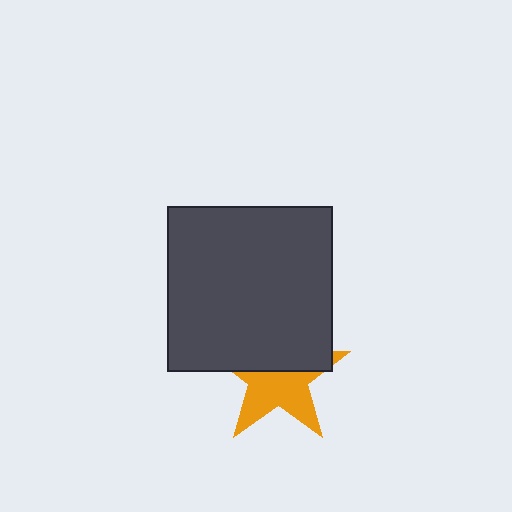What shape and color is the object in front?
The object in front is a dark gray square.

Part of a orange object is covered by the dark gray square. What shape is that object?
It is a star.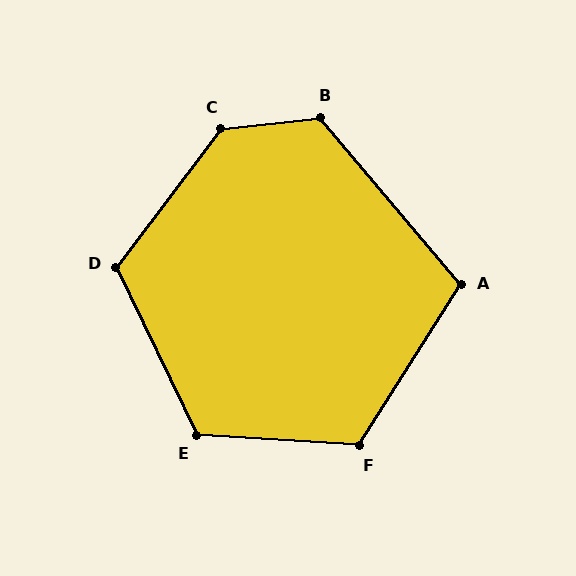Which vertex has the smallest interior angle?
A, at approximately 108 degrees.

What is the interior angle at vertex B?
Approximately 124 degrees (obtuse).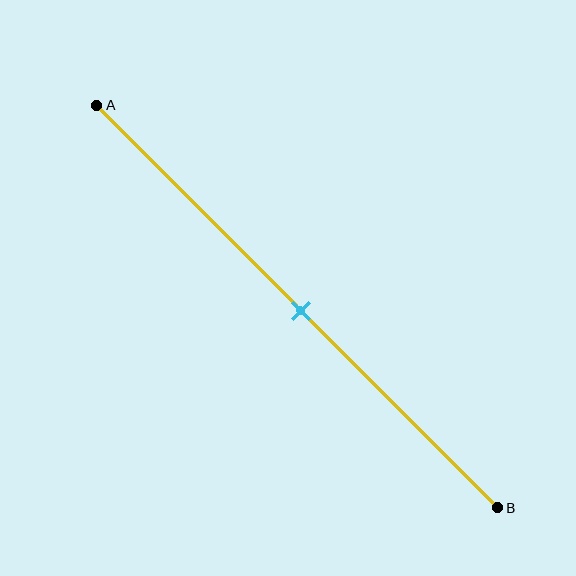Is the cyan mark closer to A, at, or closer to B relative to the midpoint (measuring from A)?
The cyan mark is approximately at the midpoint of segment AB.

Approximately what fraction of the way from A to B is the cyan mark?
The cyan mark is approximately 50% of the way from A to B.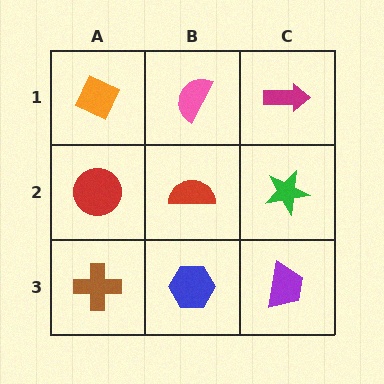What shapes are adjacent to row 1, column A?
A red circle (row 2, column A), a pink semicircle (row 1, column B).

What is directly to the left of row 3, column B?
A brown cross.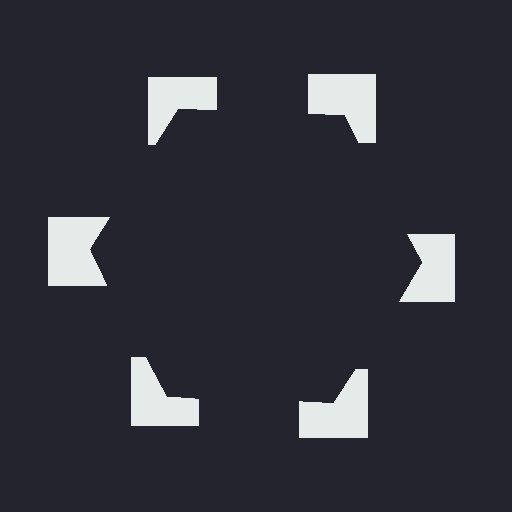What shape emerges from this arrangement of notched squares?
An illusory hexagon — its edges are inferred from the aligned wedge cuts in the notched squares, not physically drawn.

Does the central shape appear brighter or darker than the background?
It typically appears slightly darker than the background, even though no actual brightness change is drawn.